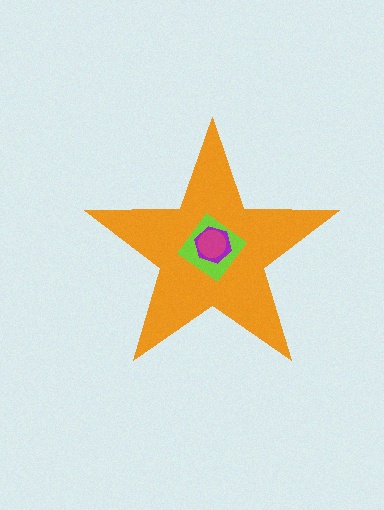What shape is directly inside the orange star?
The lime diamond.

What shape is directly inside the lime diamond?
The purple hexagon.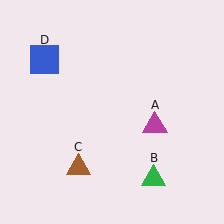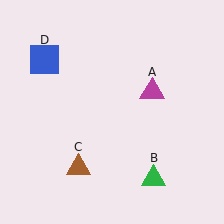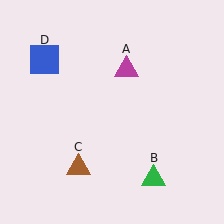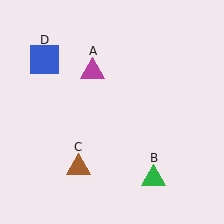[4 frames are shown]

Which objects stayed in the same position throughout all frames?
Green triangle (object B) and brown triangle (object C) and blue square (object D) remained stationary.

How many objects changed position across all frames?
1 object changed position: magenta triangle (object A).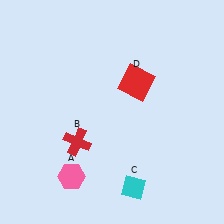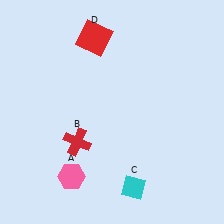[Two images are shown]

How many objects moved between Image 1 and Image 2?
1 object moved between the two images.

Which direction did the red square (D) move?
The red square (D) moved up.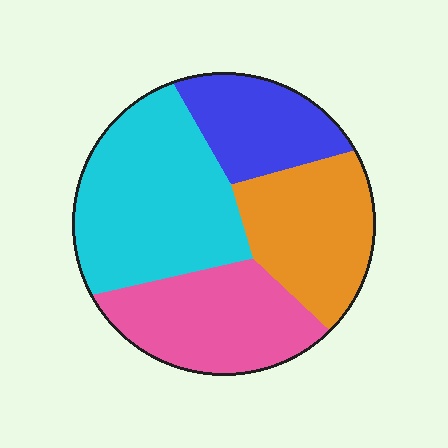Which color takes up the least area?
Blue, at roughly 15%.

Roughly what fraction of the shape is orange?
Orange takes up less than a quarter of the shape.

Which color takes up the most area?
Cyan, at roughly 35%.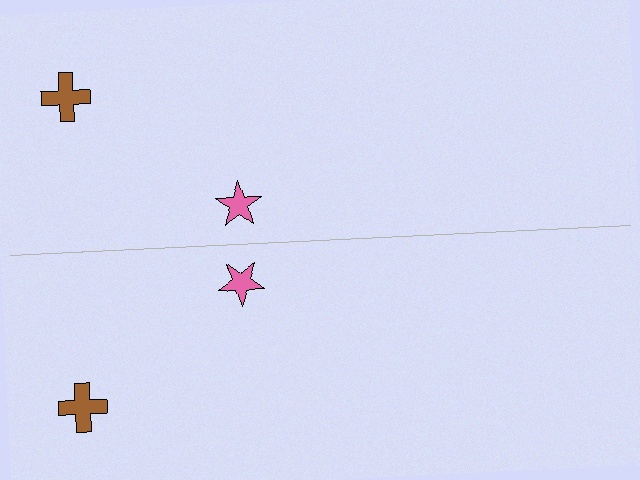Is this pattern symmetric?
Yes, this pattern has bilateral (reflection) symmetry.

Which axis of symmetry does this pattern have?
The pattern has a horizontal axis of symmetry running through the center of the image.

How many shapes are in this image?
There are 4 shapes in this image.